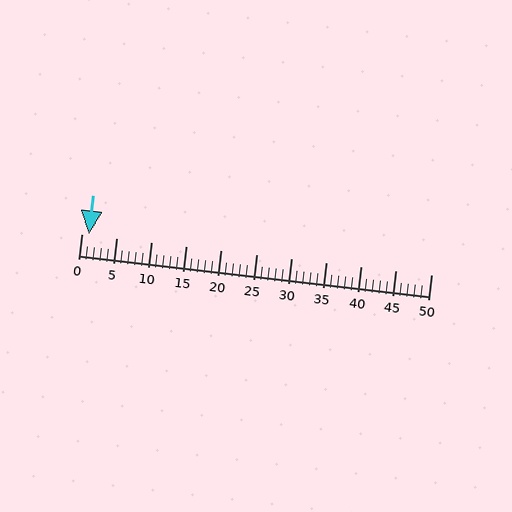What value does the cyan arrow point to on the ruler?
The cyan arrow points to approximately 1.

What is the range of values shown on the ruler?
The ruler shows values from 0 to 50.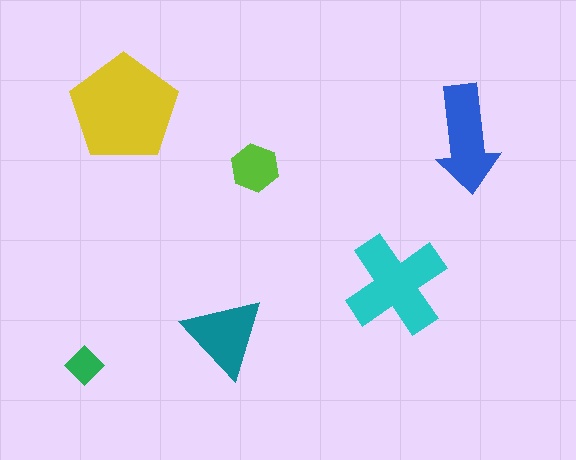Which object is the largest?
The yellow pentagon.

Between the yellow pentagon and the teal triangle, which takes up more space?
The yellow pentagon.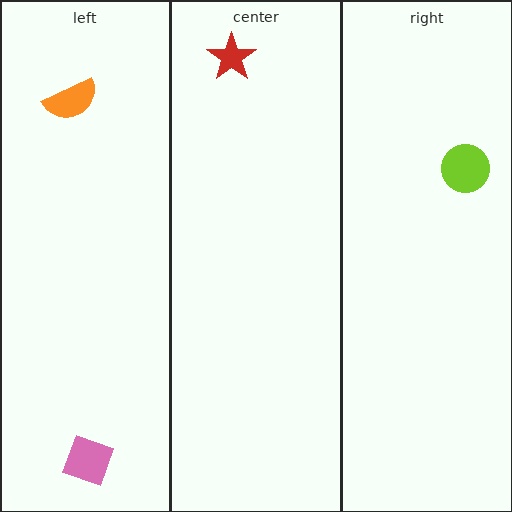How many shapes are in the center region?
1.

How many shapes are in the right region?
1.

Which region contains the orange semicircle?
The left region.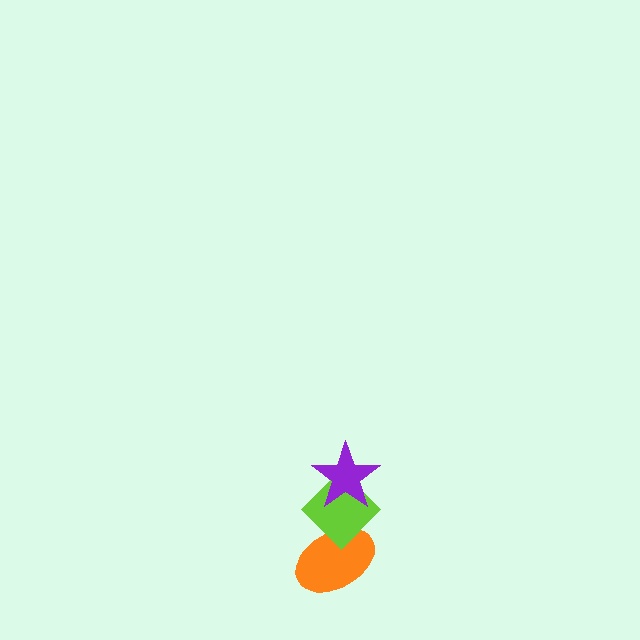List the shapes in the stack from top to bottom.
From top to bottom: the purple star, the lime diamond, the orange ellipse.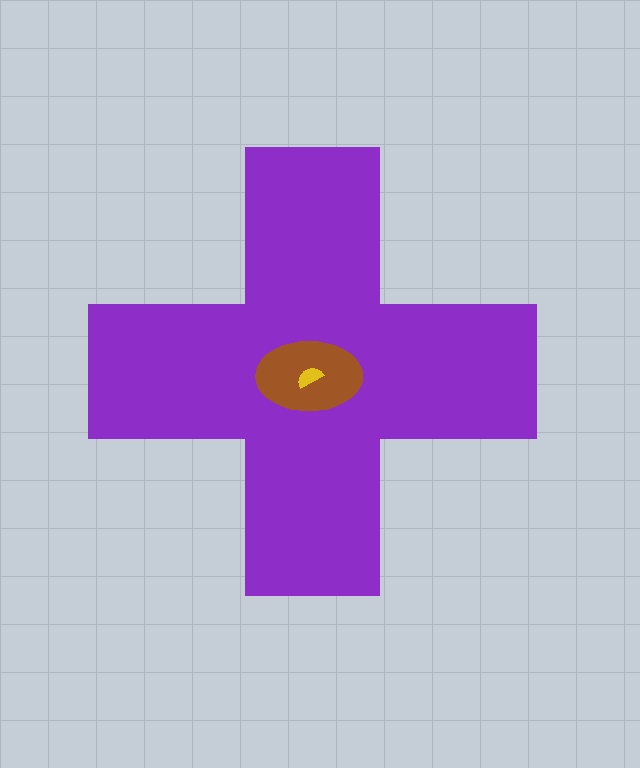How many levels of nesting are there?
3.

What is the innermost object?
The yellow semicircle.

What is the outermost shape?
The purple cross.